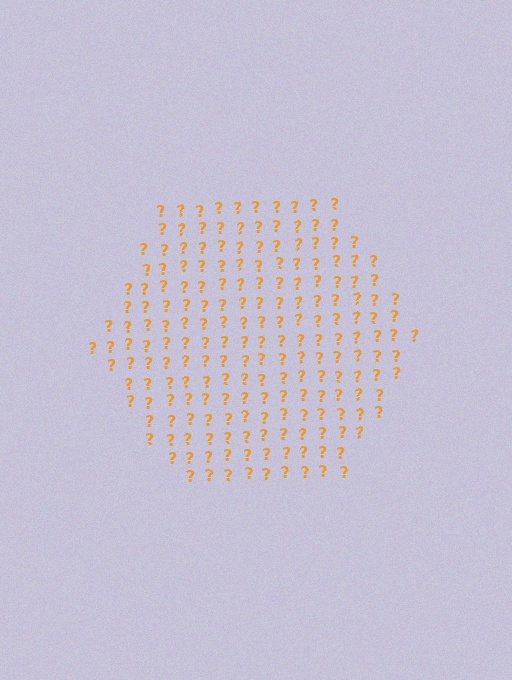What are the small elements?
The small elements are question marks.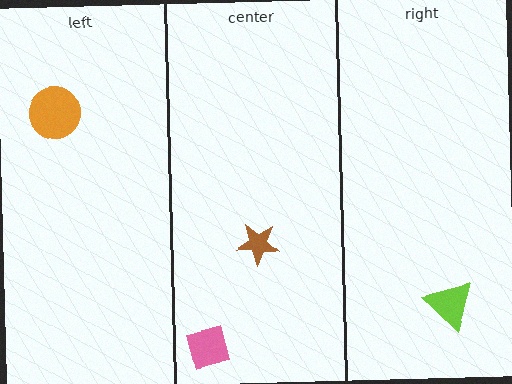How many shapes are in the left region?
1.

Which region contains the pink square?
The center region.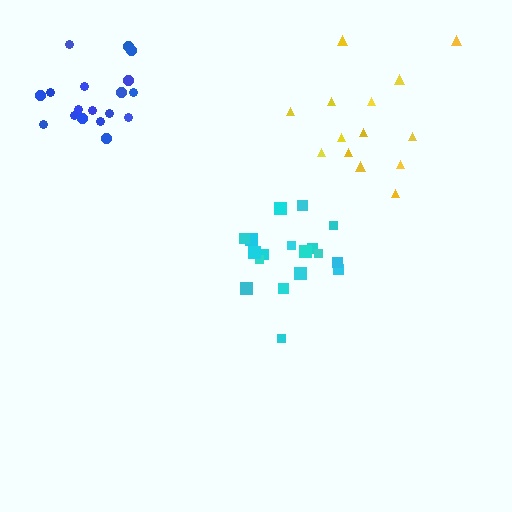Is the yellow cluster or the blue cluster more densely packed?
Blue.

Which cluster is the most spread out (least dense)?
Yellow.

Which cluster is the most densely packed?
Blue.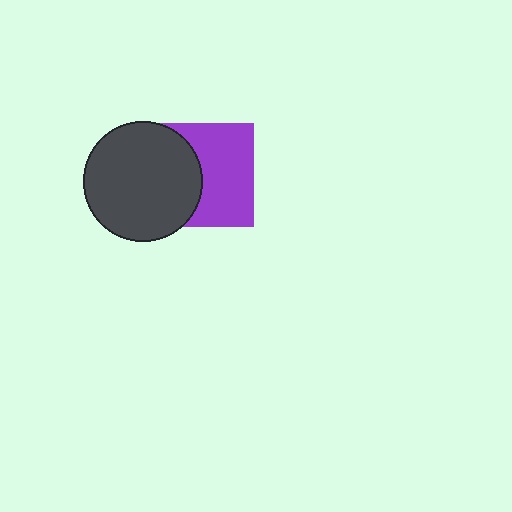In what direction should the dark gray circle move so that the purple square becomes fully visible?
The dark gray circle should move left. That is the shortest direction to clear the overlap and leave the purple square fully visible.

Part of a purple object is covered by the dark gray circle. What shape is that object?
It is a square.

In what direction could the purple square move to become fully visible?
The purple square could move right. That would shift it out from behind the dark gray circle entirely.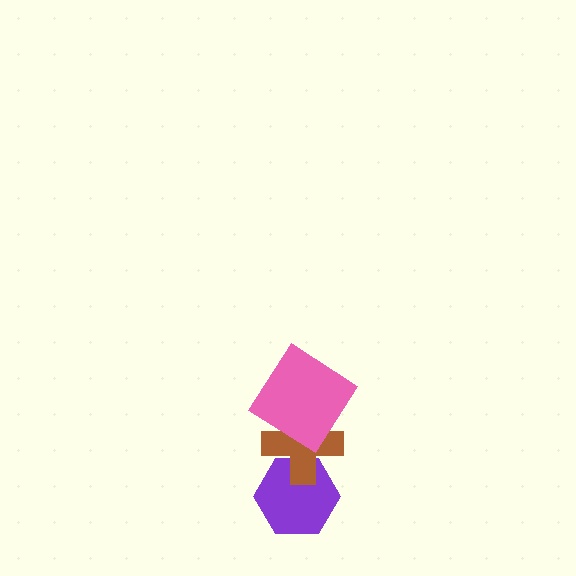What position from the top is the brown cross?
The brown cross is 2nd from the top.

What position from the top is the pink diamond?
The pink diamond is 1st from the top.